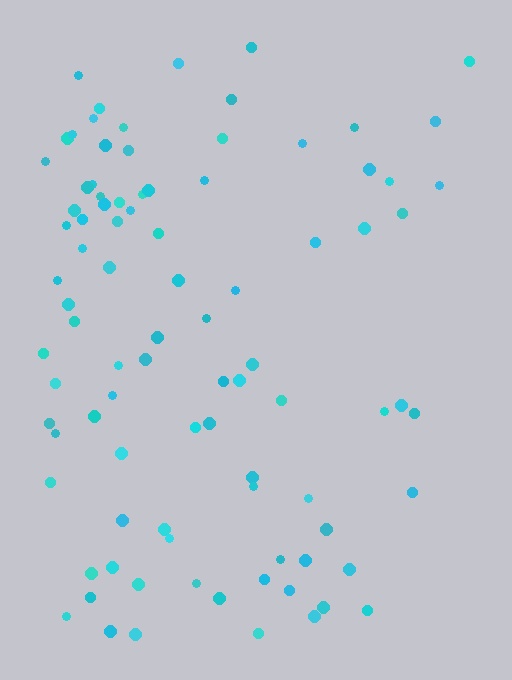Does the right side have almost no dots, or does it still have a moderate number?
Still a moderate number, just noticeably fewer than the left.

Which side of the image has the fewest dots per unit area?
The right.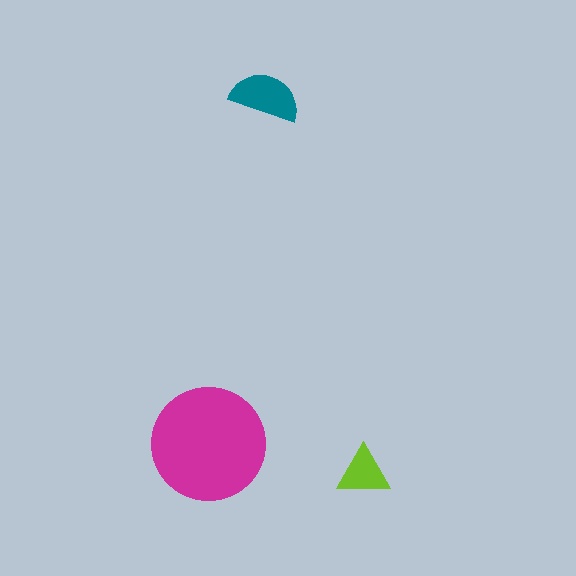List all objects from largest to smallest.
The magenta circle, the teal semicircle, the lime triangle.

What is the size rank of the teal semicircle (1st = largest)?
2nd.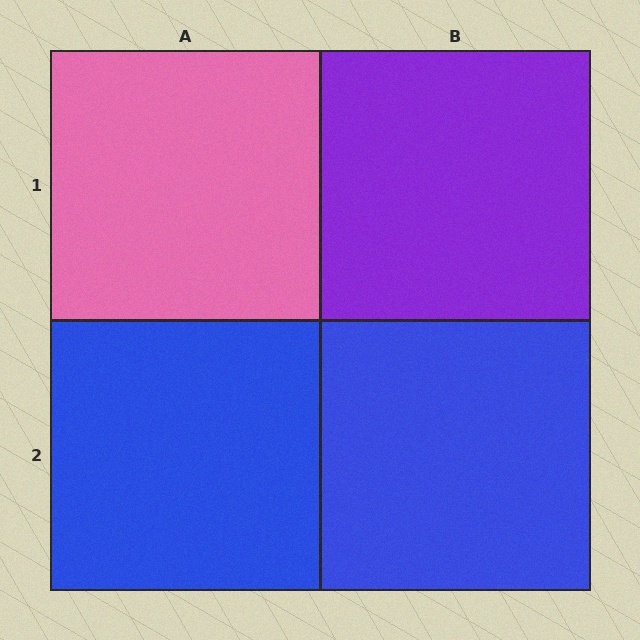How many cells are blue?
2 cells are blue.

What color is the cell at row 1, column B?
Purple.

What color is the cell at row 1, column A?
Pink.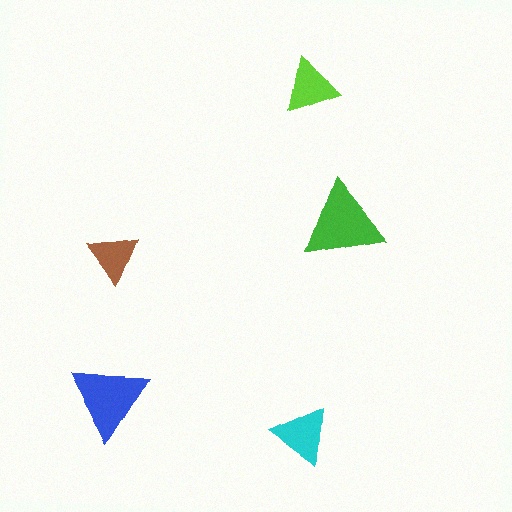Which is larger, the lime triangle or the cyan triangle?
The cyan one.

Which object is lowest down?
The cyan triangle is bottommost.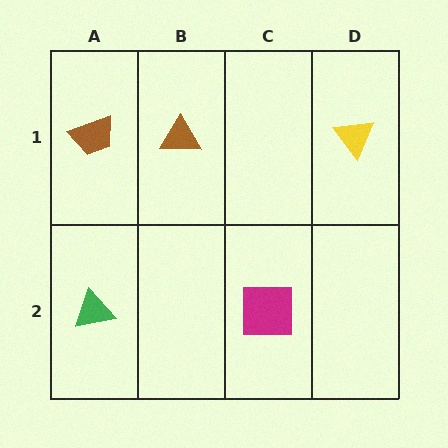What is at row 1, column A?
A brown trapezoid.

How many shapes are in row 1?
3 shapes.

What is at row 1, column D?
A yellow triangle.